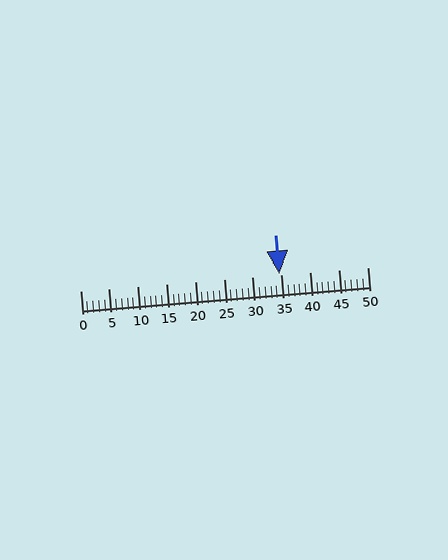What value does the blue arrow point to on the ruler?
The blue arrow points to approximately 35.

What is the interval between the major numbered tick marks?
The major tick marks are spaced 5 units apart.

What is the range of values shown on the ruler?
The ruler shows values from 0 to 50.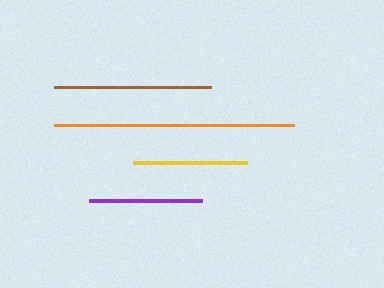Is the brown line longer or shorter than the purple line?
The brown line is longer than the purple line.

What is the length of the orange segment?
The orange segment is approximately 239 pixels long.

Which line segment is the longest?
The orange line is the longest at approximately 239 pixels.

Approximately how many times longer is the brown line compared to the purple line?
The brown line is approximately 1.4 times the length of the purple line.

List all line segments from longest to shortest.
From longest to shortest: orange, brown, yellow, purple.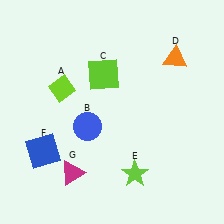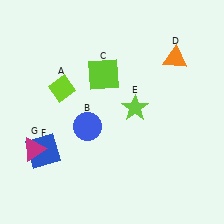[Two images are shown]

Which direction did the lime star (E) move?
The lime star (E) moved up.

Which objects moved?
The objects that moved are: the lime star (E), the magenta triangle (G).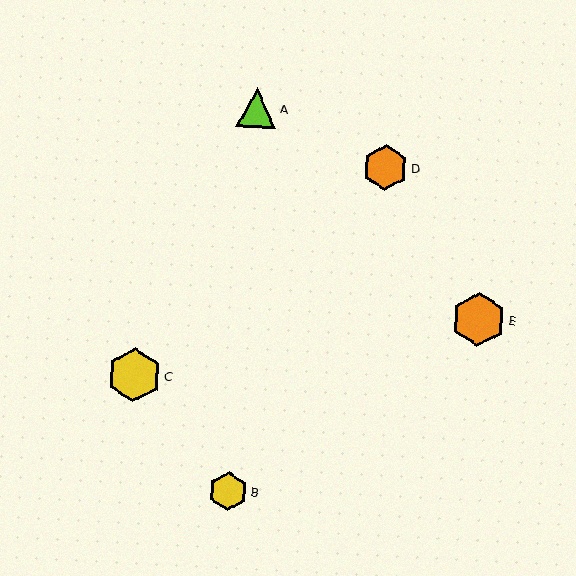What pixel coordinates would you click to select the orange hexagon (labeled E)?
Click at (479, 319) to select the orange hexagon E.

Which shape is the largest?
The orange hexagon (labeled E) is the largest.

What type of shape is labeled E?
Shape E is an orange hexagon.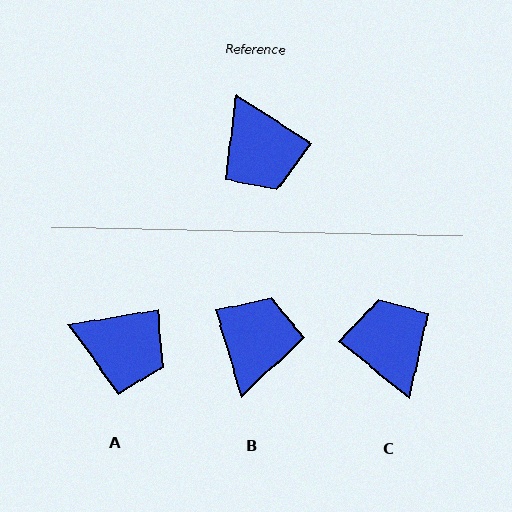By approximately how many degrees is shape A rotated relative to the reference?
Approximately 42 degrees counter-clockwise.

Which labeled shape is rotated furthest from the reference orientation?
C, about 174 degrees away.